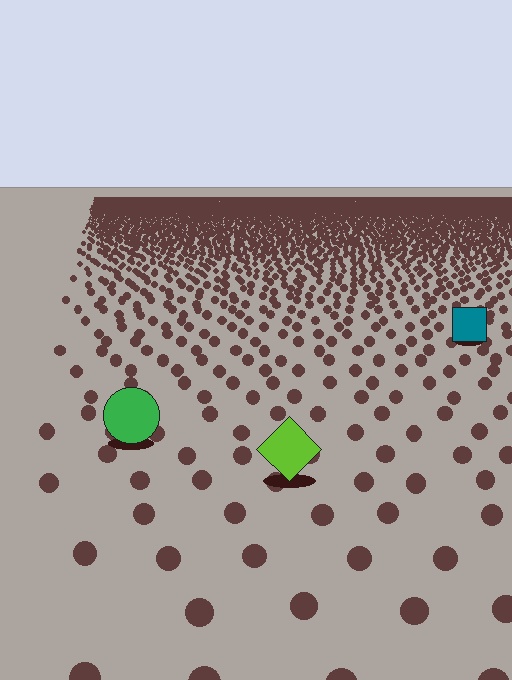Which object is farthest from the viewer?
The teal square is farthest from the viewer. It appears smaller and the ground texture around it is denser.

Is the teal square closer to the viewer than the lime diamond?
No. The lime diamond is closer — you can tell from the texture gradient: the ground texture is coarser near it.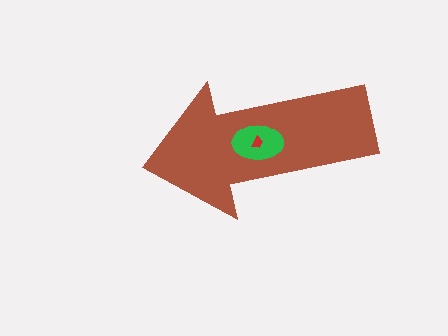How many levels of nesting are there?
3.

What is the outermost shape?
The brown arrow.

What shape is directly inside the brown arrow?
The green ellipse.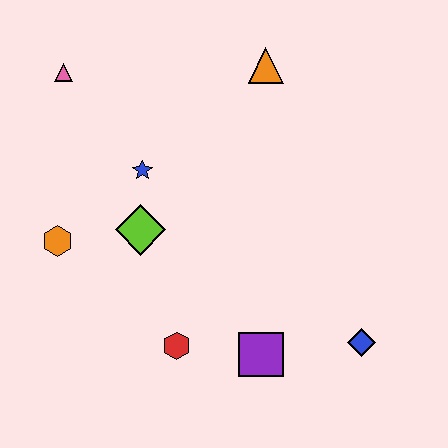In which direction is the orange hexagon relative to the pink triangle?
The orange hexagon is below the pink triangle.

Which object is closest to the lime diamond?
The blue star is closest to the lime diamond.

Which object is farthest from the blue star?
The blue diamond is farthest from the blue star.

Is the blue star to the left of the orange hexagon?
No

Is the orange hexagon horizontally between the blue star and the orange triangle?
No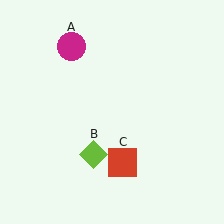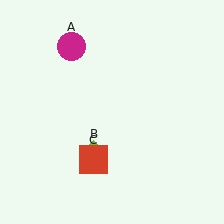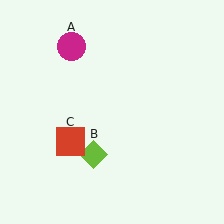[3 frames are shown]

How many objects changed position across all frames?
1 object changed position: red square (object C).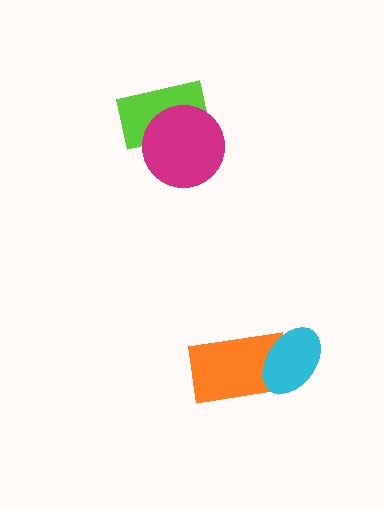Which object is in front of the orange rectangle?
The cyan ellipse is in front of the orange rectangle.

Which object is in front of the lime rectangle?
The magenta circle is in front of the lime rectangle.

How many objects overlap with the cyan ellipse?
1 object overlaps with the cyan ellipse.